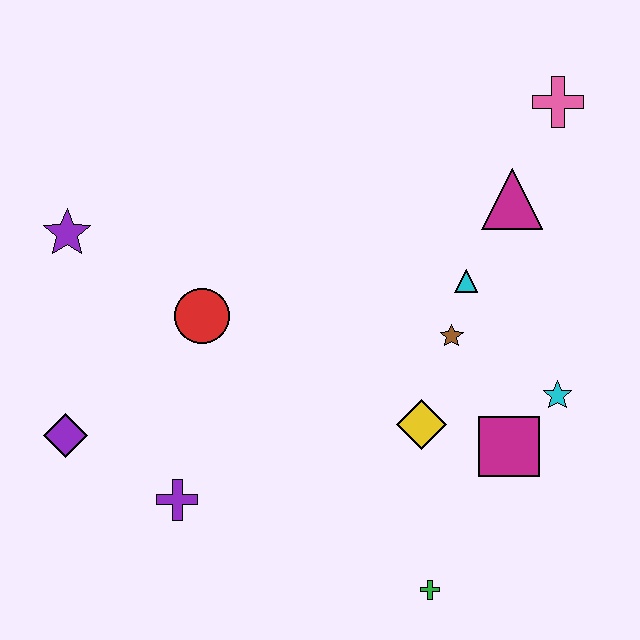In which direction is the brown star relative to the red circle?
The brown star is to the right of the red circle.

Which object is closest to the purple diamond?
The purple cross is closest to the purple diamond.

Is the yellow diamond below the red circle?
Yes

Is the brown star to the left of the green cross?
No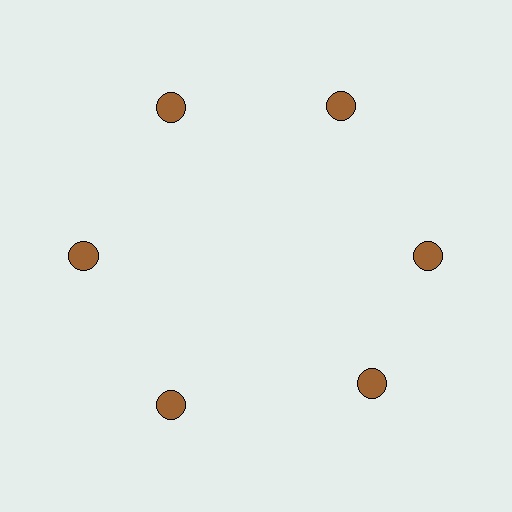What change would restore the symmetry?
The symmetry would be restored by rotating it back into even spacing with its neighbors so that all 6 circles sit at equal angles and equal distance from the center.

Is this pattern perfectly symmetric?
No. The 6 brown circles are arranged in a ring, but one element near the 5 o'clock position is rotated out of alignment along the ring, breaking the 6-fold rotational symmetry.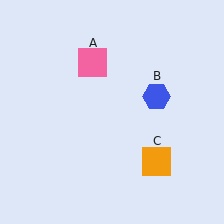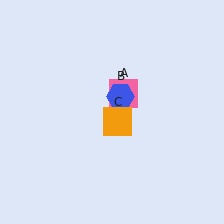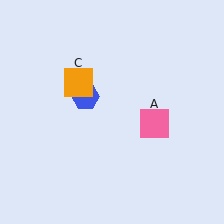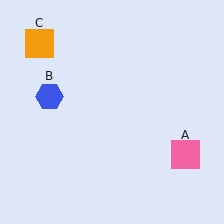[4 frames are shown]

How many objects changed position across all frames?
3 objects changed position: pink square (object A), blue hexagon (object B), orange square (object C).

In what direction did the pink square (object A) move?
The pink square (object A) moved down and to the right.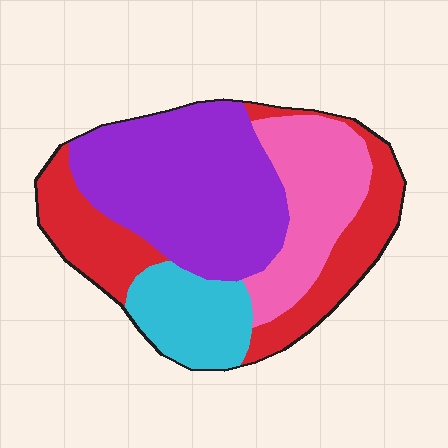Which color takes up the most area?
Purple, at roughly 40%.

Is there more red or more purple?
Purple.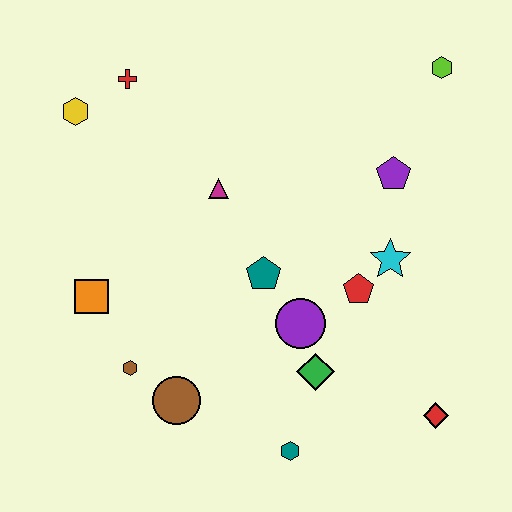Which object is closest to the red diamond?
The green diamond is closest to the red diamond.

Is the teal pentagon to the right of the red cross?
Yes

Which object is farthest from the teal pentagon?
The lime hexagon is farthest from the teal pentagon.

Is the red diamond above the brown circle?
No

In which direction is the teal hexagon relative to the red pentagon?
The teal hexagon is below the red pentagon.